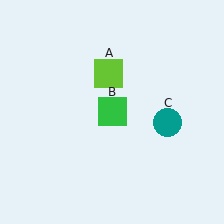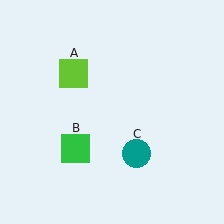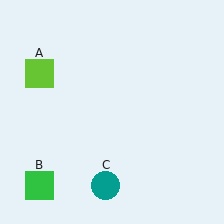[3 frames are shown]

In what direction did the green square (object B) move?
The green square (object B) moved down and to the left.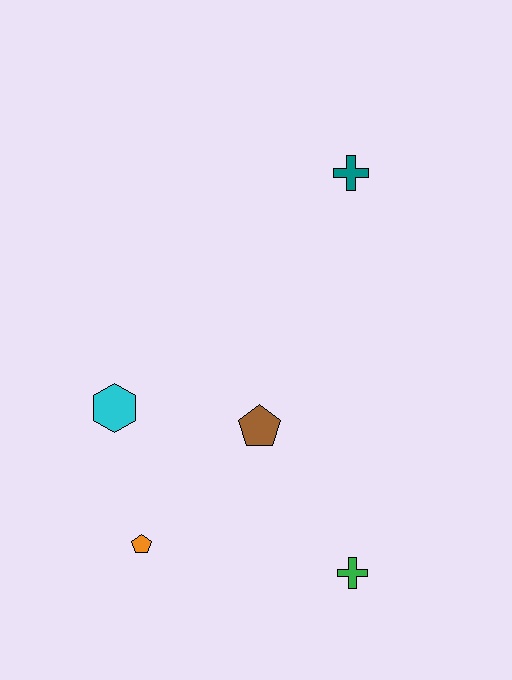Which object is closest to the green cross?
The brown pentagon is closest to the green cross.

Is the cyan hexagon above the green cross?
Yes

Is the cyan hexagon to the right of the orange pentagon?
No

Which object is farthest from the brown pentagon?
The teal cross is farthest from the brown pentagon.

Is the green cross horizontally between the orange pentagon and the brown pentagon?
No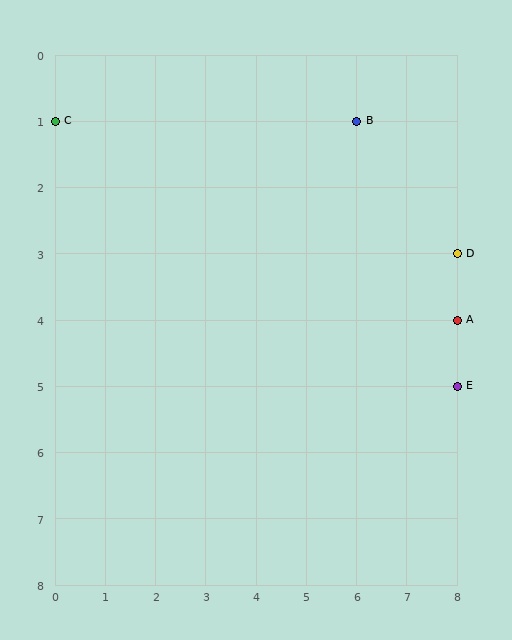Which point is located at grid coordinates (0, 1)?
Point C is at (0, 1).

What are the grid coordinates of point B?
Point B is at grid coordinates (6, 1).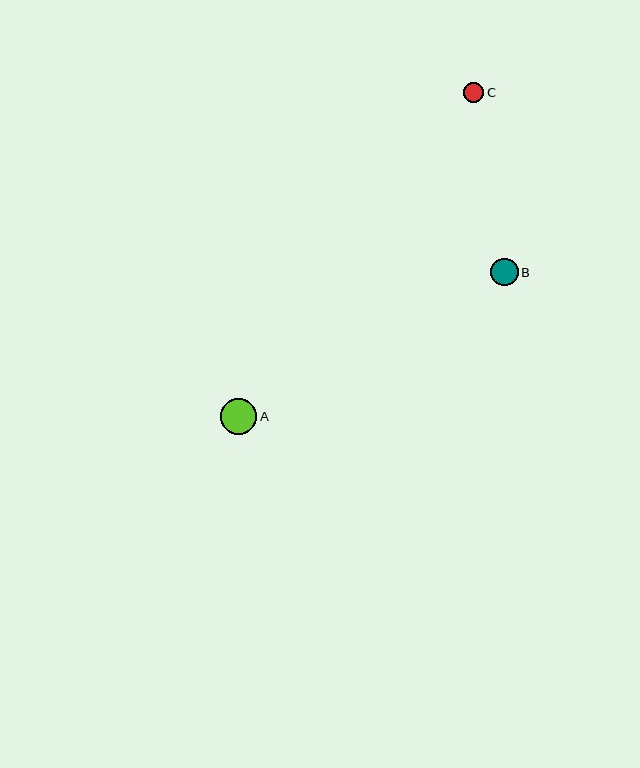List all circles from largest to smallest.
From largest to smallest: A, B, C.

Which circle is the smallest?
Circle C is the smallest with a size of approximately 20 pixels.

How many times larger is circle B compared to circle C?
Circle B is approximately 1.4 times the size of circle C.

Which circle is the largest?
Circle A is the largest with a size of approximately 36 pixels.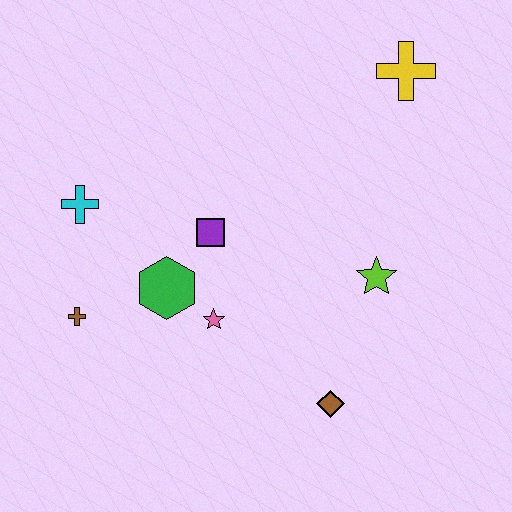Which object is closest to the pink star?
The green hexagon is closest to the pink star.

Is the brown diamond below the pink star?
Yes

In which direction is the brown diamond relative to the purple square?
The brown diamond is below the purple square.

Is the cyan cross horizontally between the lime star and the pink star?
No